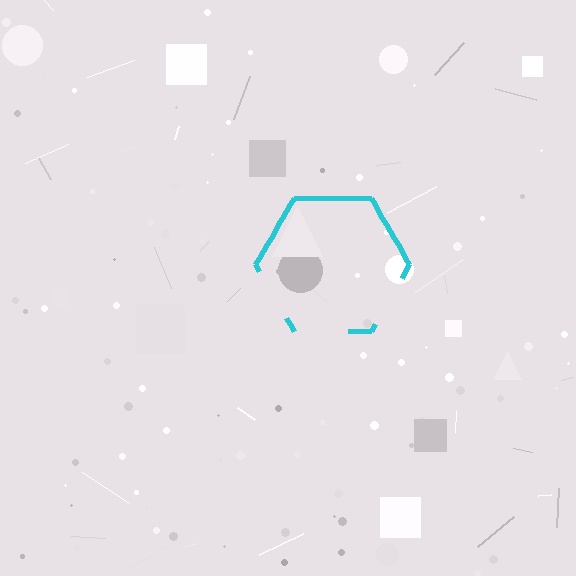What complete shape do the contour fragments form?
The contour fragments form a hexagon.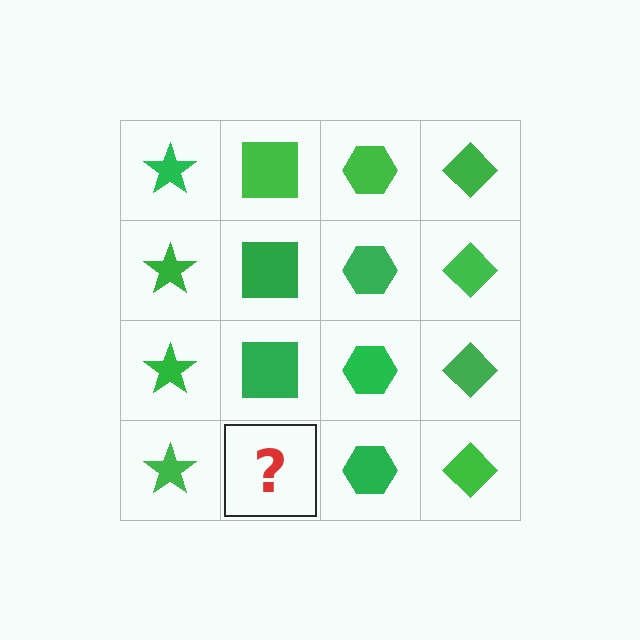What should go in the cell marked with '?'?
The missing cell should contain a green square.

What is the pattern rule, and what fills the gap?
The rule is that each column has a consistent shape. The gap should be filled with a green square.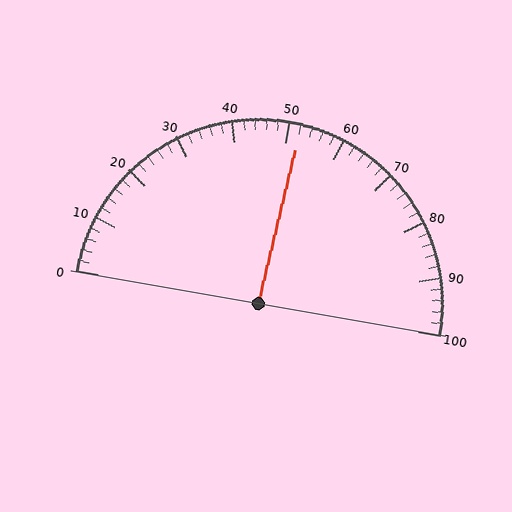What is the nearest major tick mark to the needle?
The nearest major tick mark is 50.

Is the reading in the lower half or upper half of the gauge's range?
The reading is in the upper half of the range (0 to 100).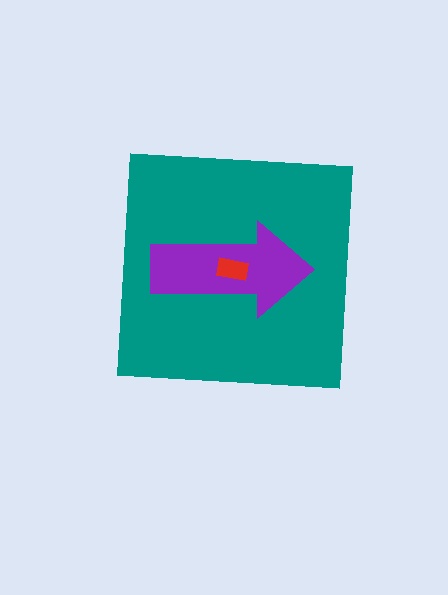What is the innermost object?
The red rectangle.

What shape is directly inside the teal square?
The purple arrow.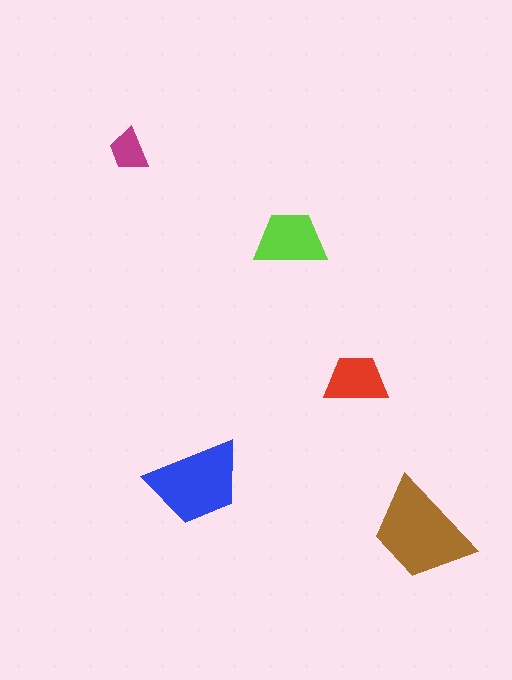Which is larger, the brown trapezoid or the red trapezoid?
The brown one.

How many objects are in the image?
There are 5 objects in the image.